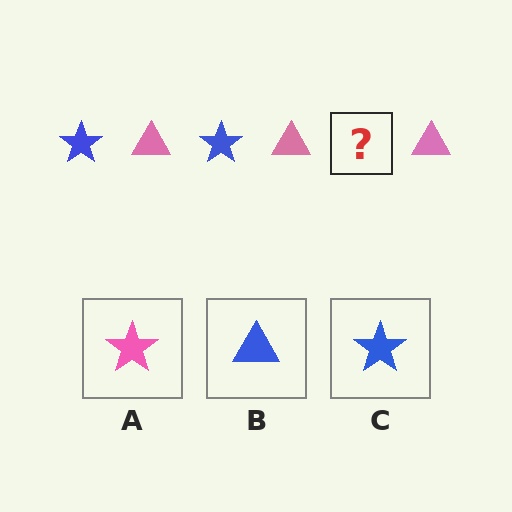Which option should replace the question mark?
Option C.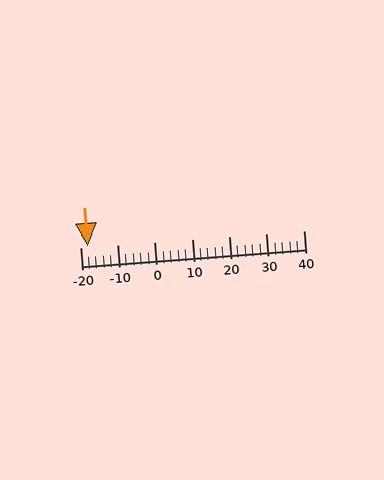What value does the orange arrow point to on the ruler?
The orange arrow points to approximately -18.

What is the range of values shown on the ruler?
The ruler shows values from -20 to 40.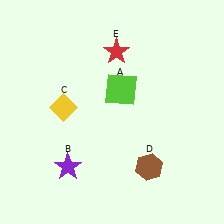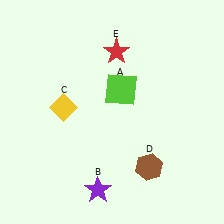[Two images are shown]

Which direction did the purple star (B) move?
The purple star (B) moved right.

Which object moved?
The purple star (B) moved right.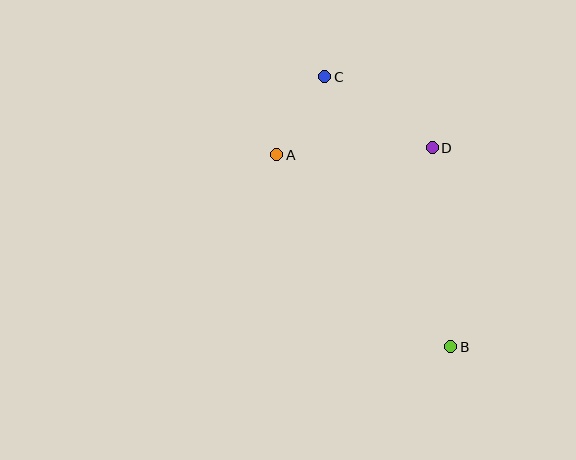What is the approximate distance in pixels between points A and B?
The distance between A and B is approximately 259 pixels.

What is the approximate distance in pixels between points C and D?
The distance between C and D is approximately 128 pixels.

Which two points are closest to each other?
Points A and C are closest to each other.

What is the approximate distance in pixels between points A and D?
The distance between A and D is approximately 156 pixels.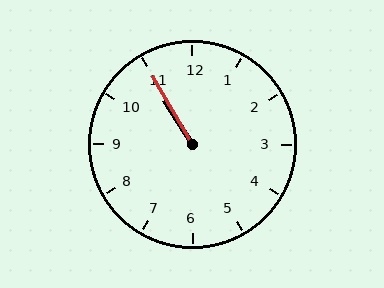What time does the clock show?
10:55.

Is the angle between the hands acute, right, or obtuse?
It is acute.